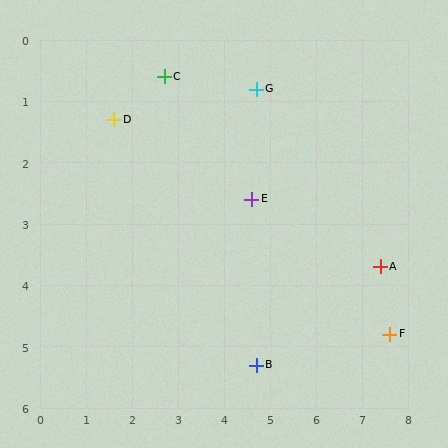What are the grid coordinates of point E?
Point E is at approximately (4.6, 2.6).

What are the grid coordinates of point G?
Point G is at approximately (4.7, 0.8).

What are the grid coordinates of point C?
Point C is at approximately (2.7, 0.6).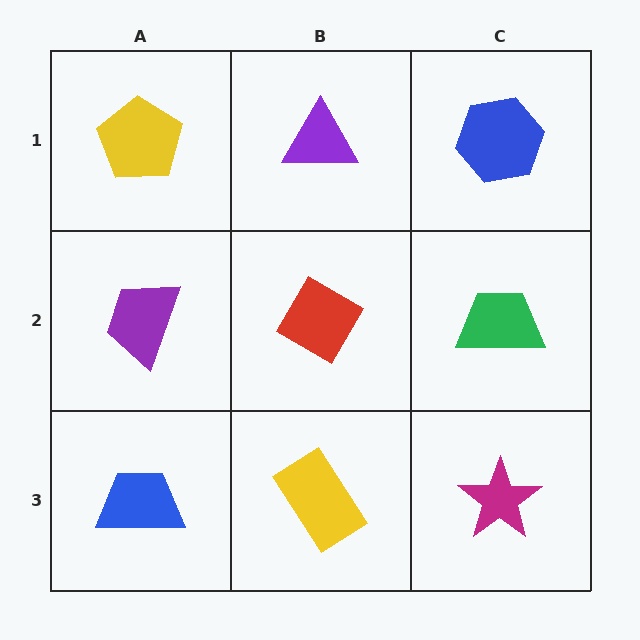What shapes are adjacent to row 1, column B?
A red diamond (row 2, column B), a yellow pentagon (row 1, column A), a blue hexagon (row 1, column C).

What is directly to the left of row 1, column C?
A purple triangle.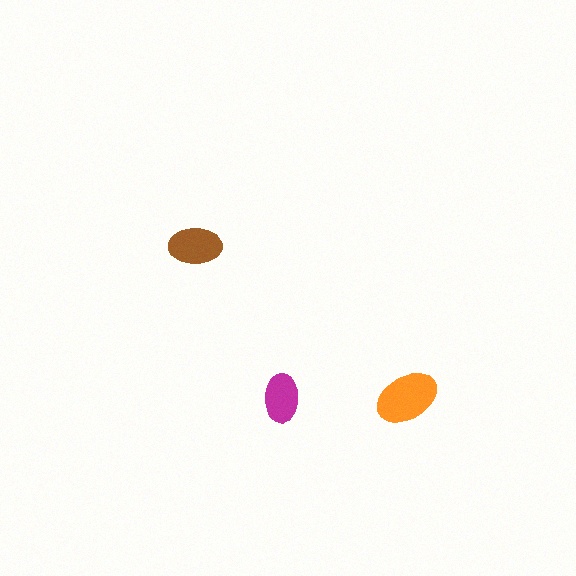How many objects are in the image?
There are 3 objects in the image.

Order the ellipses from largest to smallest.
the orange one, the brown one, the magenta one.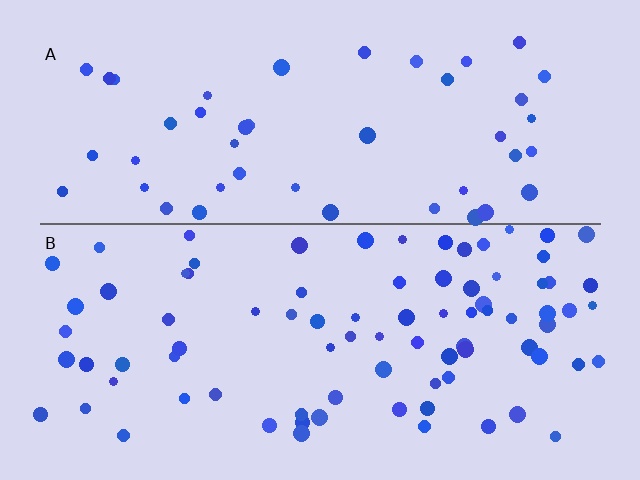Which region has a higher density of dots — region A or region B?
B (the bottom).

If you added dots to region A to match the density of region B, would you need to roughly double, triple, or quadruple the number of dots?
Approximately double.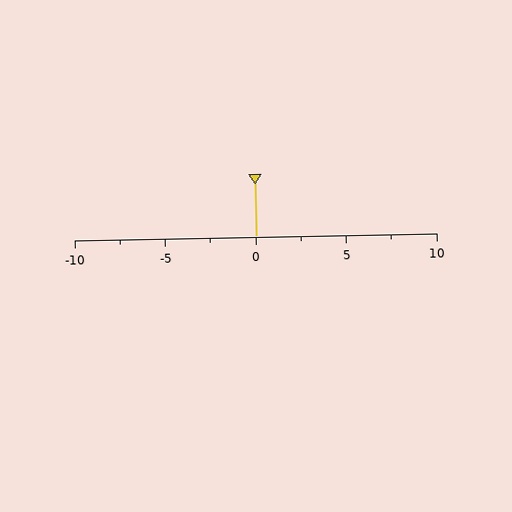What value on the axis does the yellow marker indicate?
The marker indicates approximately 0.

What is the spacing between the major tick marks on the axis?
The major ticks are spaced 5 apart.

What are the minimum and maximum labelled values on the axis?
The axis runs from -10 to 10.